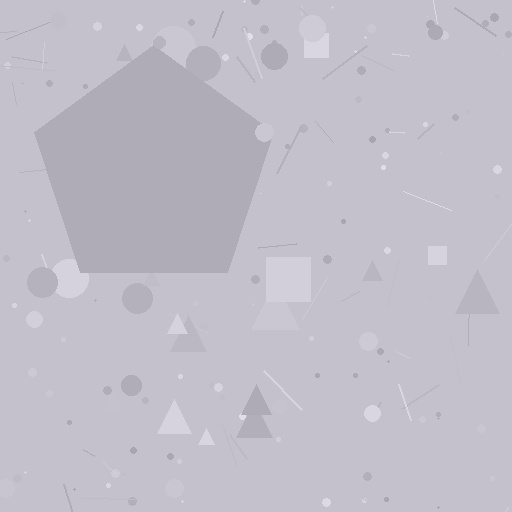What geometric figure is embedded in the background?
A pentagon is embedded in the background.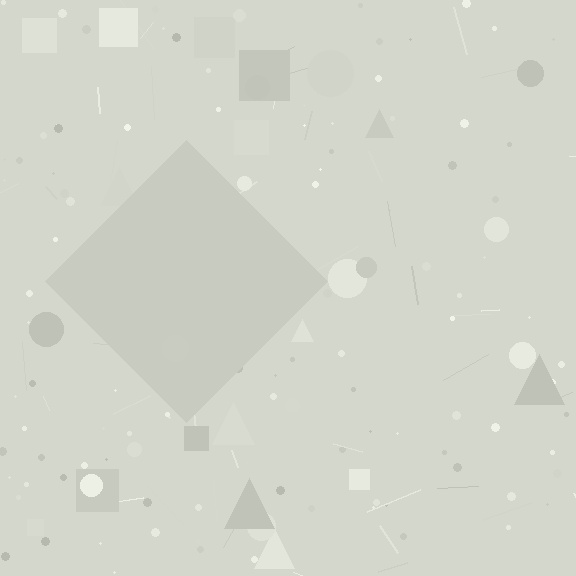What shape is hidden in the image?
A diamond is hidden in the image.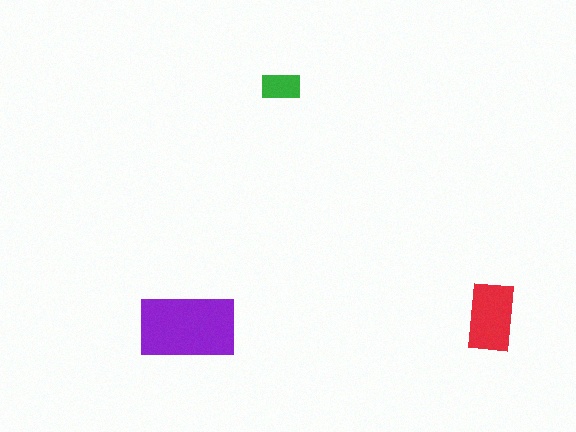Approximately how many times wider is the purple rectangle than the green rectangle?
About 2.5 times wider.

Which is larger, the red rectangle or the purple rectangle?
The purple one.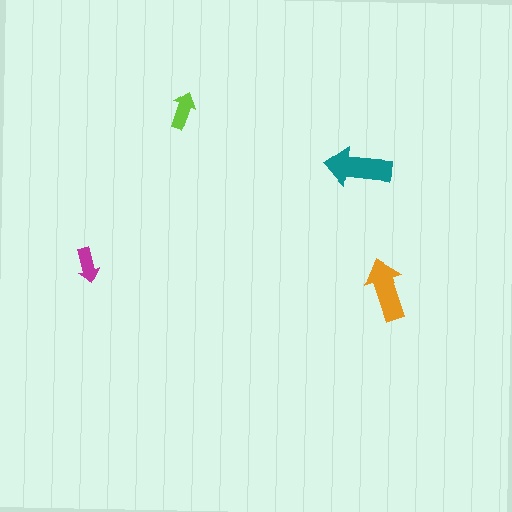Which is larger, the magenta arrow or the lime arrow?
The lime one.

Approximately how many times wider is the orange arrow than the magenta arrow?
About 1.5 times wider.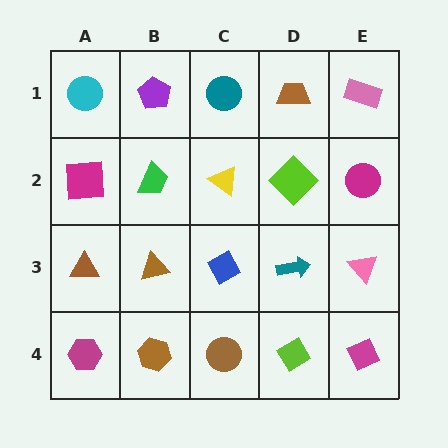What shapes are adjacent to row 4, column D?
A teal arrow (row 3, column D), a brown circle (row 4, column C), a magenta diamond (row 4, column E).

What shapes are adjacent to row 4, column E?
A pink triangle (row 3, column E), a lime diamond (row 4, column D).